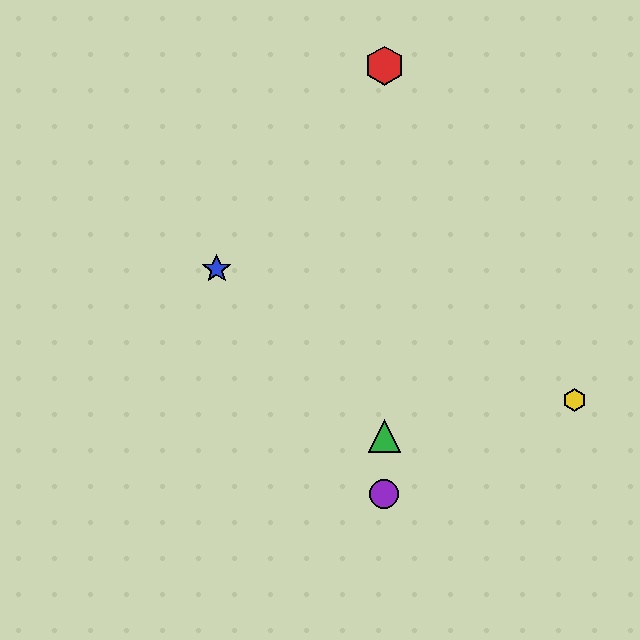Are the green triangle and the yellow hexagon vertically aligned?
No, the green triangle is at x≈384 and the yellow hexagon is at x≈575.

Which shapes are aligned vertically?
The red hexagon, the green triangle, the purple circle are aligned vertically.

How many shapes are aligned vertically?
3 shapes (the red hexagon, the green triangle, the purple circle) are aligned vertically.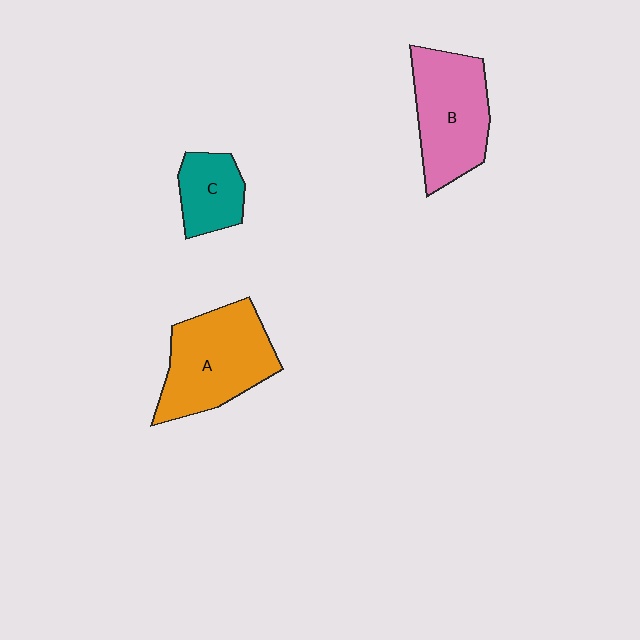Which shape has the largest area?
Shape A (orange).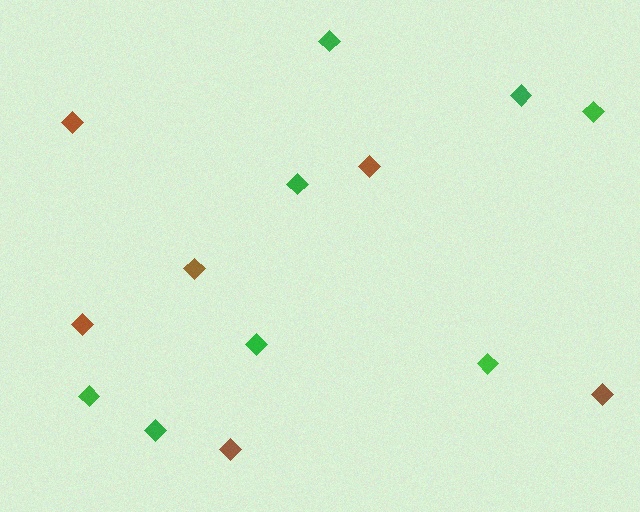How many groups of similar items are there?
There are 2 groups: one group of brown diamonds (6) and one group of green diamonds (8).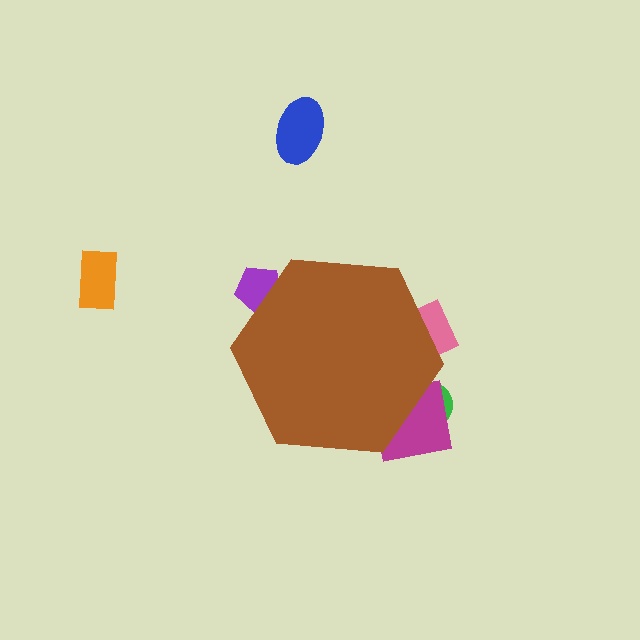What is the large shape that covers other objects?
A brown hexagon.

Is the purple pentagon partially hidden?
Yes, the purple pentagon is partially hidden behind the brown hexagon.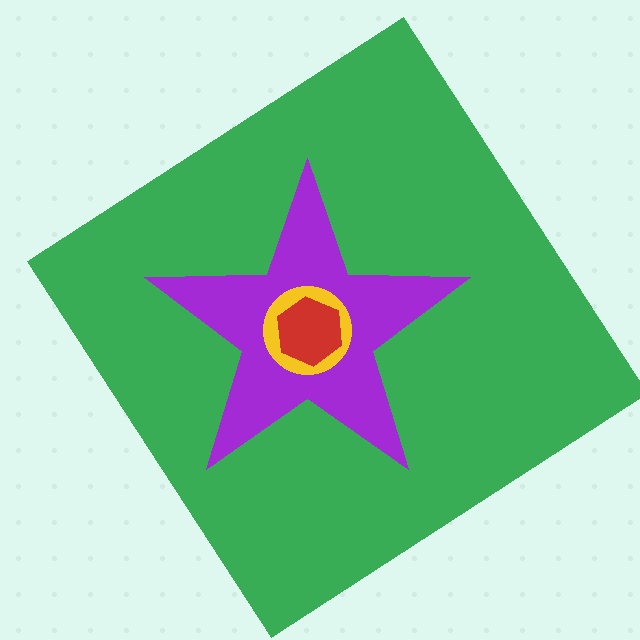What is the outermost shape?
The green diamond.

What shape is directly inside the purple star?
The yellow circle.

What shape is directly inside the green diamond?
The purple star.